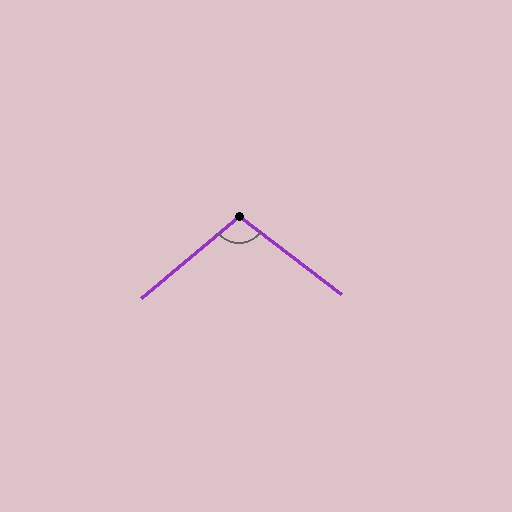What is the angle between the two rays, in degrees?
Approximately 103 degrees.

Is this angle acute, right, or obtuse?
It is obtuse.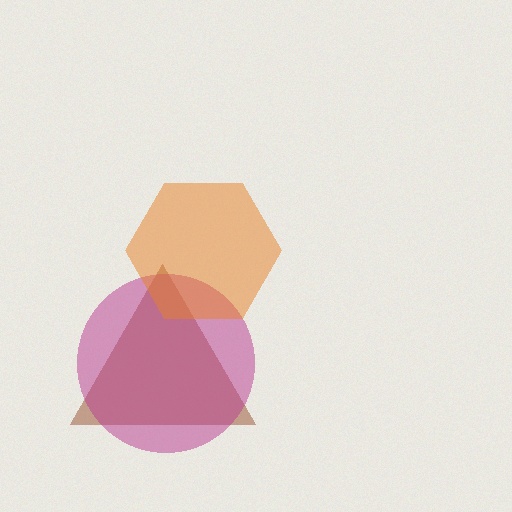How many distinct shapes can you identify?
There are 3 distinct shapes: a brown triangle, a magenta circle, an orange hexagon.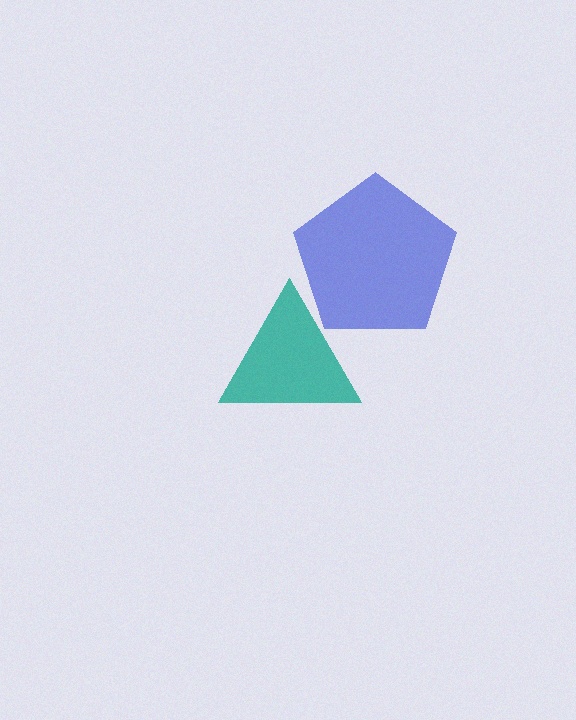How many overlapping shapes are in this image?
There are 2 overlapping shapes in the image.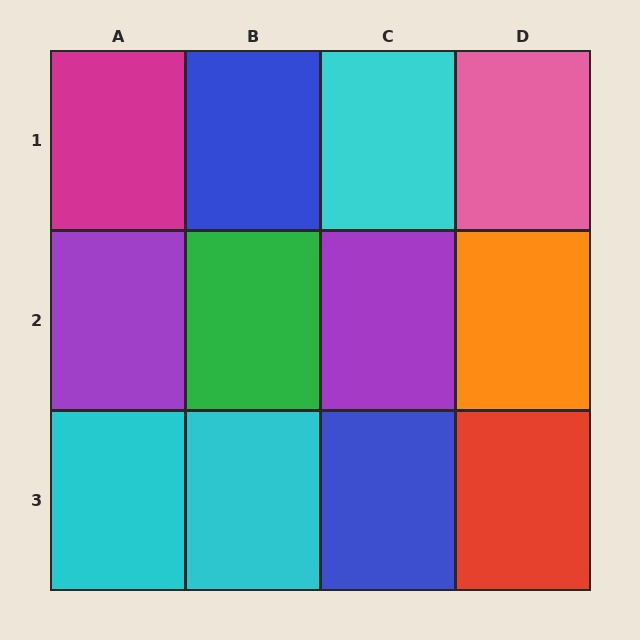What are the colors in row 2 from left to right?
Purple, green, purple, orange.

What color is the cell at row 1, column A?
Magenta.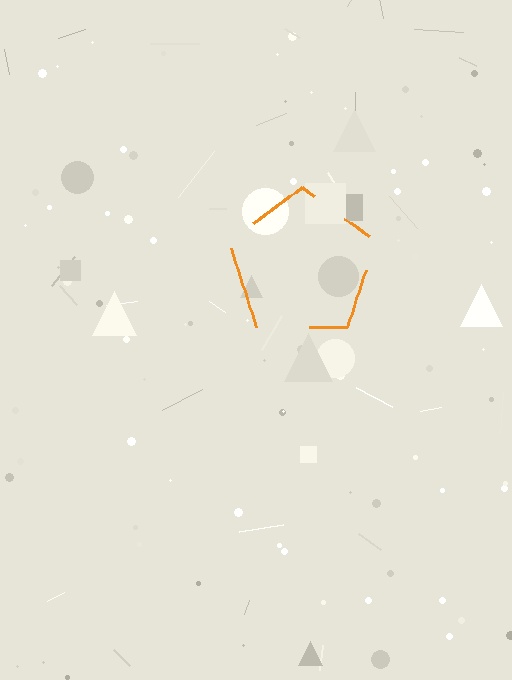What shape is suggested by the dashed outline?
The dashed outline suggests a pentagon.